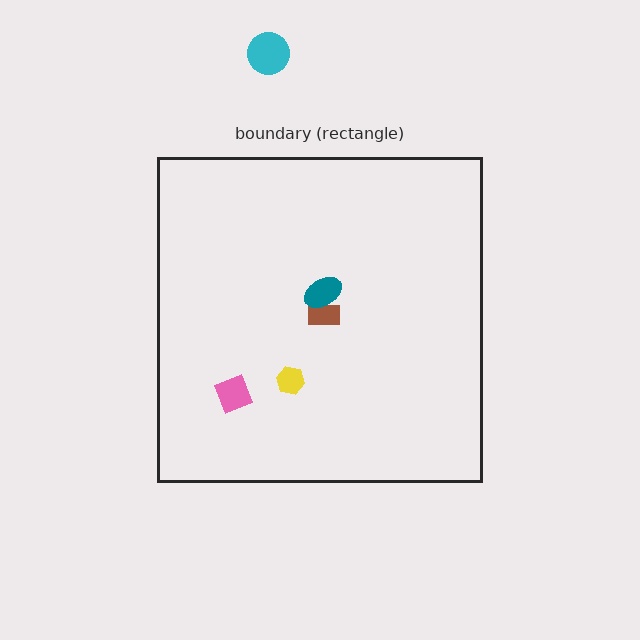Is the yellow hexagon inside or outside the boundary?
Inside.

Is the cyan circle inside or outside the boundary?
Outside.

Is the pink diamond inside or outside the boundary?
Inside.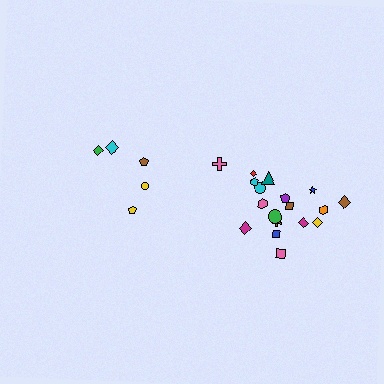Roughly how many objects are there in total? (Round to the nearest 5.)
Roughly 25 objects in total.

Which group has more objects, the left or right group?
The right group.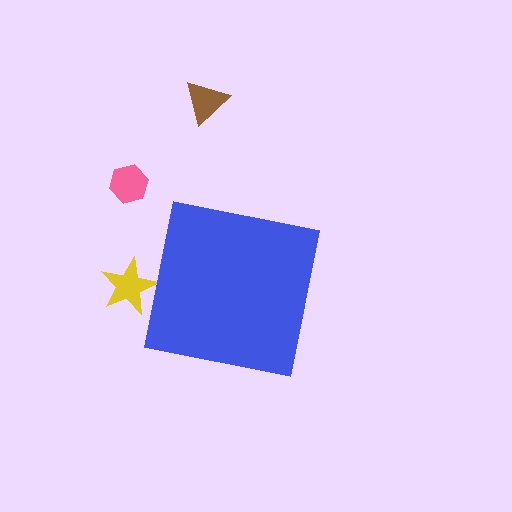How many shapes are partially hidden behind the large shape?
1 shape is partially hidden.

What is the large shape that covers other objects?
A blue square.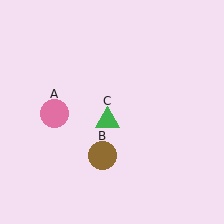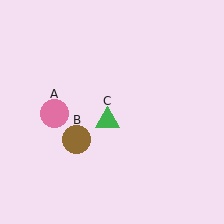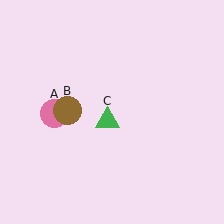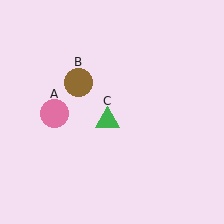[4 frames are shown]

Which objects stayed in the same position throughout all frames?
Pink circle (object A) and green triangle (object C) remained stationary.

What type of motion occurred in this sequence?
The brown circle (object B) rotated clockwise around the center of the scene.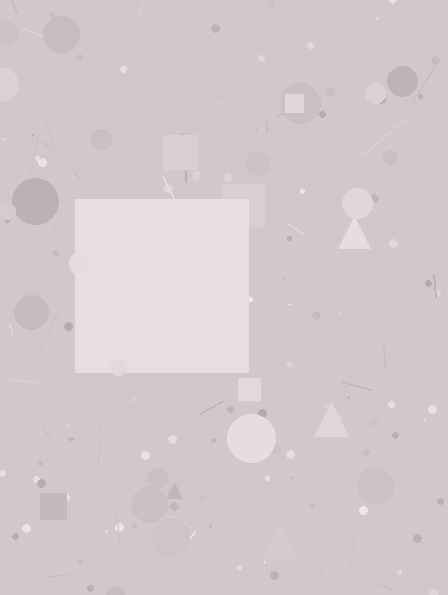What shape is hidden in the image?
A square is hidden in the image.